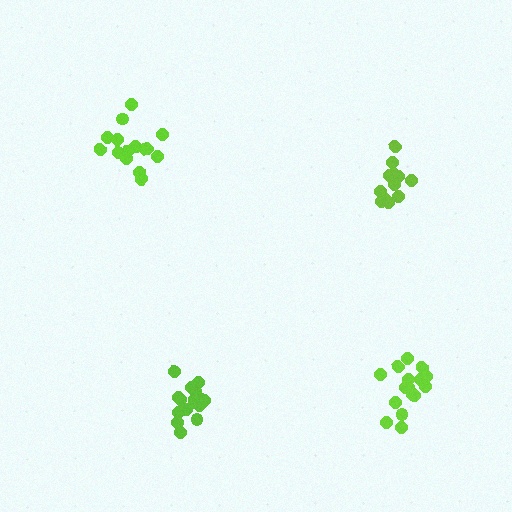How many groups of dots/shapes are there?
There are 4 groups.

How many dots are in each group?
Group 1: 17 dots, Group 2: 15 dots, Group 3: 12 dots, Group 4: 17 dots (61 total).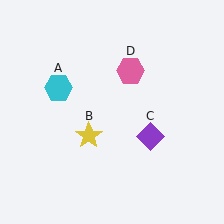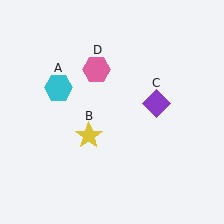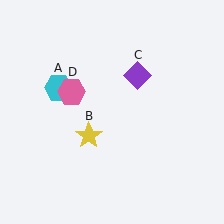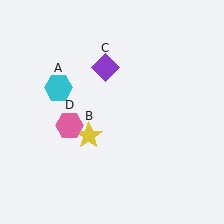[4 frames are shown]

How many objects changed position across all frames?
2 objects changed position: purple diamond (object C), pink hexagon (object D).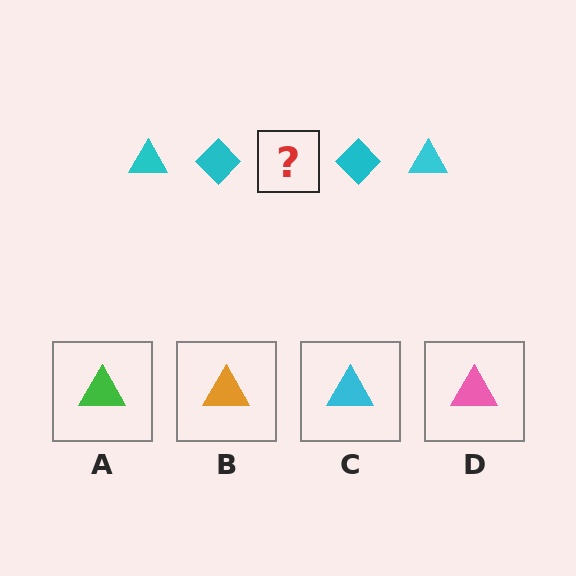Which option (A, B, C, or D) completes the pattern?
C.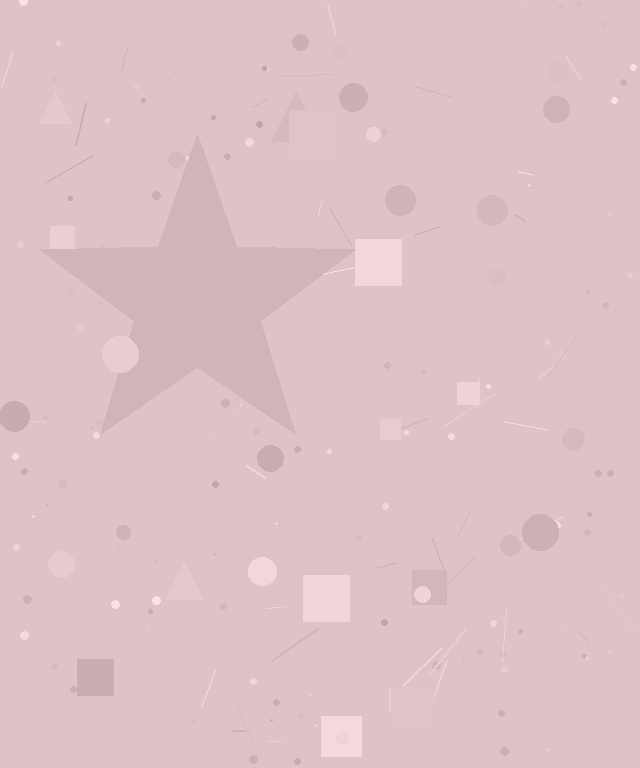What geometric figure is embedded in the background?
A star is embedded in the background.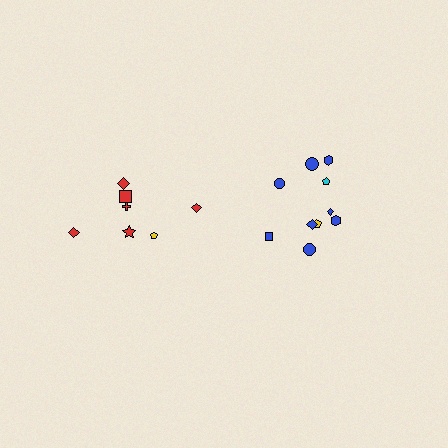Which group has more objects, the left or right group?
The right group.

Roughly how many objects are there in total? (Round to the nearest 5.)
Roughly 15 objects in total.